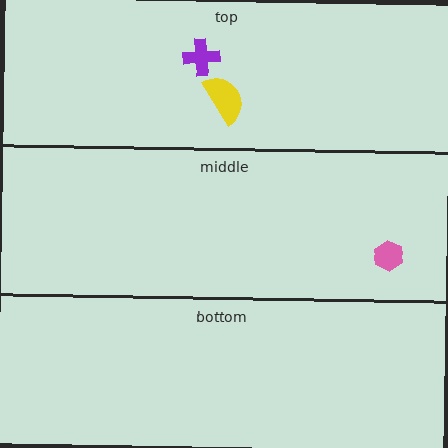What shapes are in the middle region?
The pink hexagon.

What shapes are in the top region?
The purple cross, the yellow semicircle.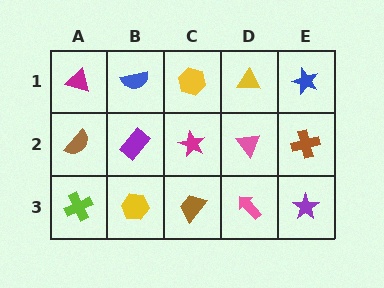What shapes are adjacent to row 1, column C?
A magenta star (row 2, column C), a blue semicircle (row 1, column B), a yellow triangle (row 1, column D).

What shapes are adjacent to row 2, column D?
A yellow triangle (row 1, column D), a pink arrow (row 3, column D), a magenta star (row 2, column C), a brown cross (row 2, column E).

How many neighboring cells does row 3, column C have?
3.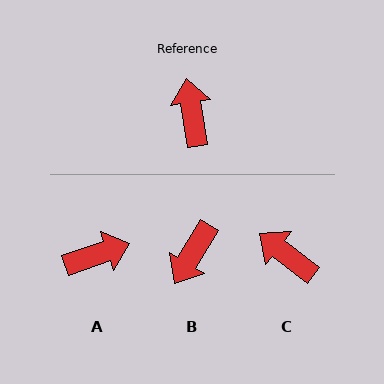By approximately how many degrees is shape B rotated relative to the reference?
Approximately 140 degrees counter-clockwise.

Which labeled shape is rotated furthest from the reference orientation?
B, about 140 degrees away.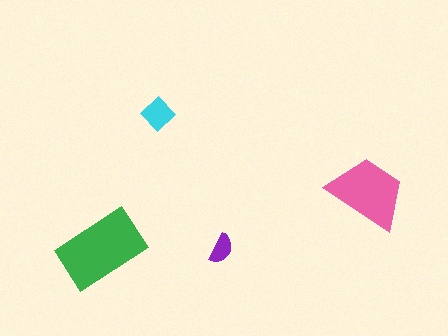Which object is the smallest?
The purple semicircle.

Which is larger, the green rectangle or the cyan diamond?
The green rectangle.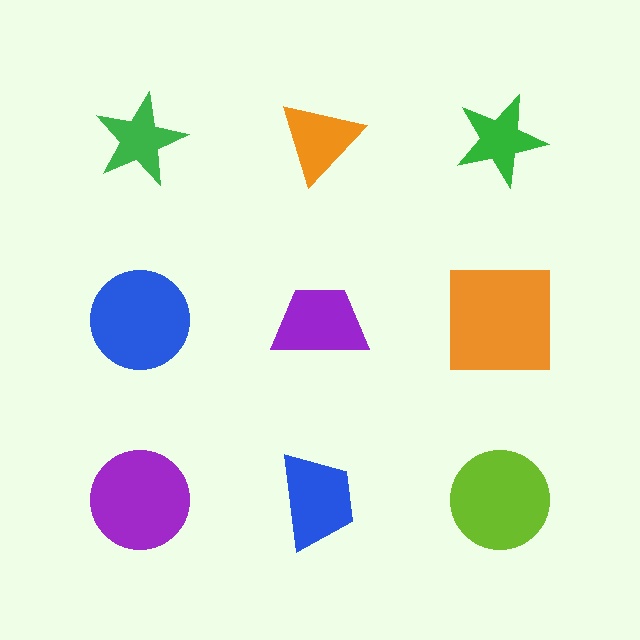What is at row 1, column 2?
An orange triangle.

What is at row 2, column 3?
An orange square.